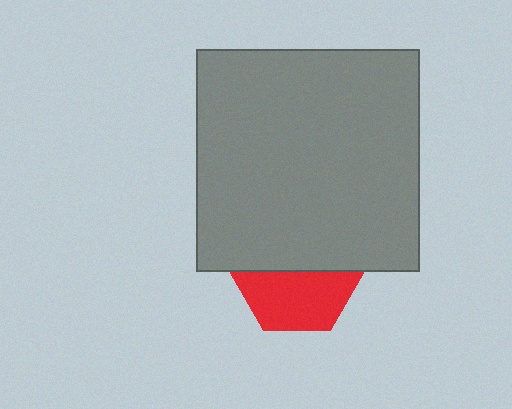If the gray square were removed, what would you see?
You would see the complete red hexagon.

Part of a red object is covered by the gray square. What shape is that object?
It is a hexagon.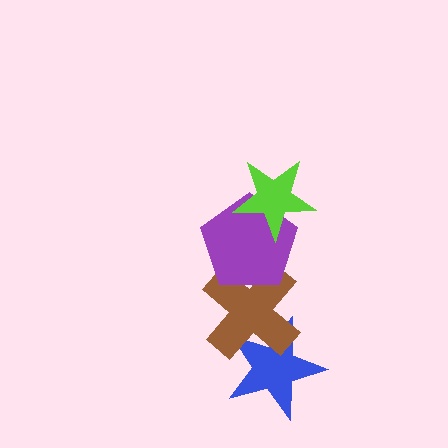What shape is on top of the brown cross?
The purple pentagon is on top of the brown cross.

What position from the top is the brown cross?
The brown cross is 3rd from the top.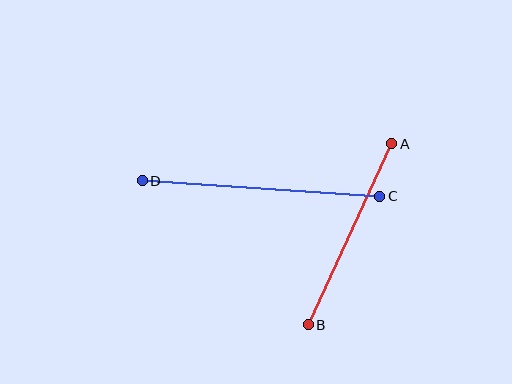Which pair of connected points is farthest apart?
Points C and D are farthest apart.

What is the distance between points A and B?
The distance is approximately 200 pixels.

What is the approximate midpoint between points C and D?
The midpoint is at approximately (261, 188) pixels.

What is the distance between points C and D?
The distance is approximately 238 pixels.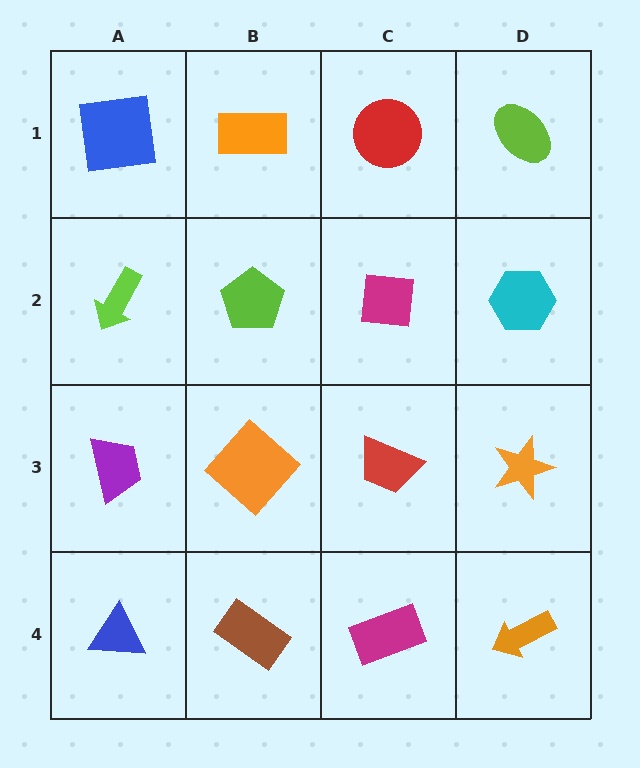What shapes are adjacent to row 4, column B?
An orange diamond (row 3, column B), a blue triangle (row 4, column A), a magenta rectangle (row 4, column C).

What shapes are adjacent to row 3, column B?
A lime pentagon (row 2, column B), a brown rectangle (row 4, column B), a purple trapezoid (row 3, column A), a red trapezoid (row 3, column C).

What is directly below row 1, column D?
A cyan hexagon.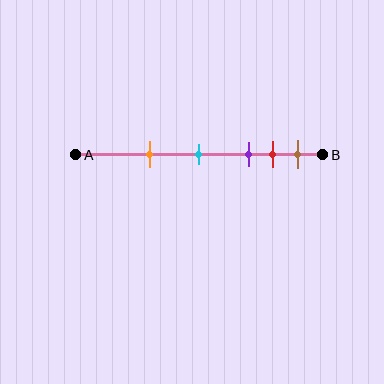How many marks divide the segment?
There are 5 marks dividing the segment.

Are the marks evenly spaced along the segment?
No, the marks are not evenly spaced.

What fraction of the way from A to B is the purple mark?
The purple mark is approximately 70% (0.7) of the way from A to B.